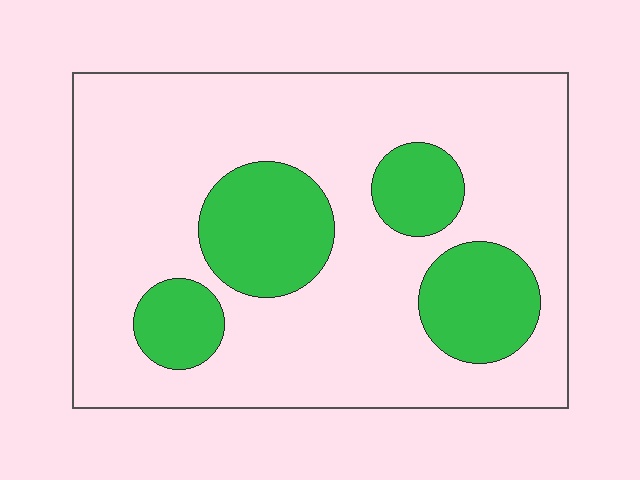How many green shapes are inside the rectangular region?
4.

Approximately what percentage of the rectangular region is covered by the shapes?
Approximately 25%.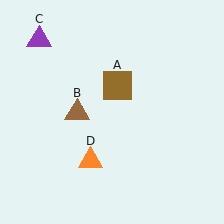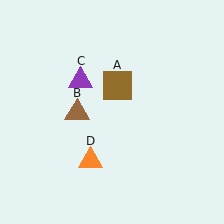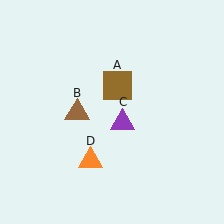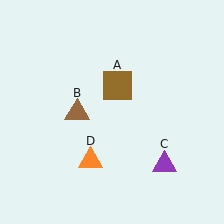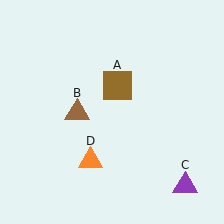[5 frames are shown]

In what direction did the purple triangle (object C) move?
The purple triangle (object C) moved down and to the right.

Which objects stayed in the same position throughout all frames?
Brown square (object A) and brown triangle (object B) and orange triangle (object D) remained stationary.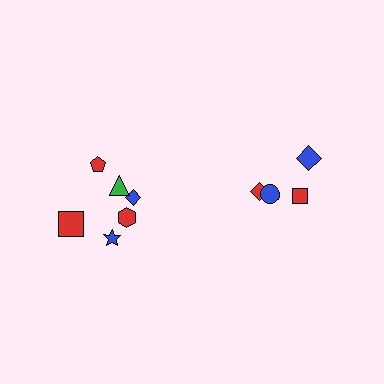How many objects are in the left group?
There are 6 objects.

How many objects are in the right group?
There are 4 objects.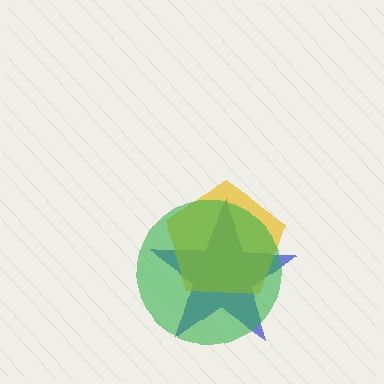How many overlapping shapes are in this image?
There are 3 overlapping shapes in the image.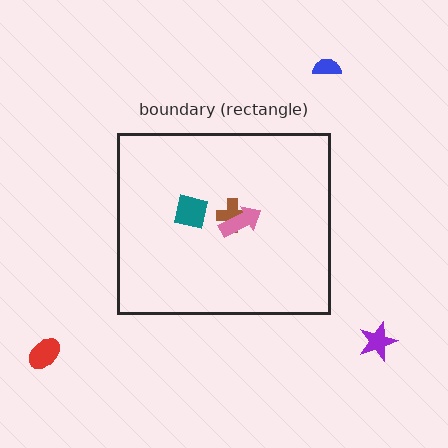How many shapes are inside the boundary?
3 inside, 3 outside.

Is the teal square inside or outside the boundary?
Inside.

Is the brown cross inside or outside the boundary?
Inside.